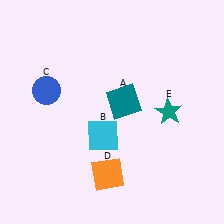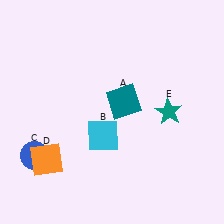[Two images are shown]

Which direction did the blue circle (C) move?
The blue circle (C) moved down.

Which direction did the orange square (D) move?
The orange square (D) moved left.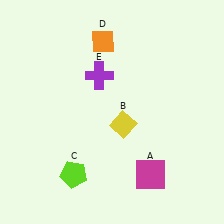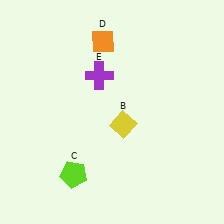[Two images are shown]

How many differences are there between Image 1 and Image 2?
There is 1 difference between the two images.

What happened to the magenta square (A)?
The magenta square (A) was removed in Image 2. It was in the bottom-right area of Image 1.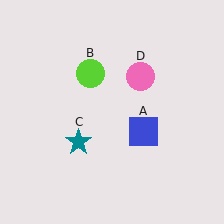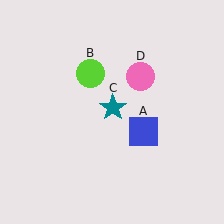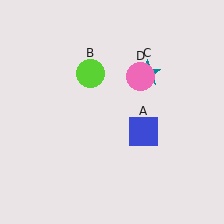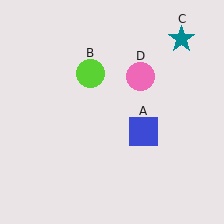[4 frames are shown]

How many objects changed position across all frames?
1 object changed position: teal star (object C).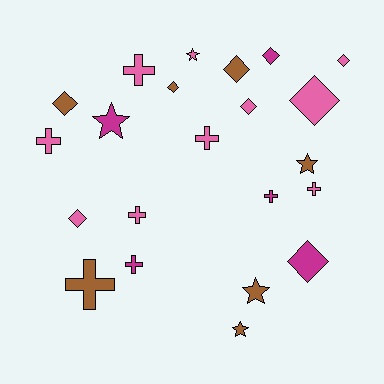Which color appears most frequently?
Pink, with 10 objects.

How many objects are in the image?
There are 22 objects.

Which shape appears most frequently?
Diamond, with 9 objects.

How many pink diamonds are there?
There are 4 pink diamonds.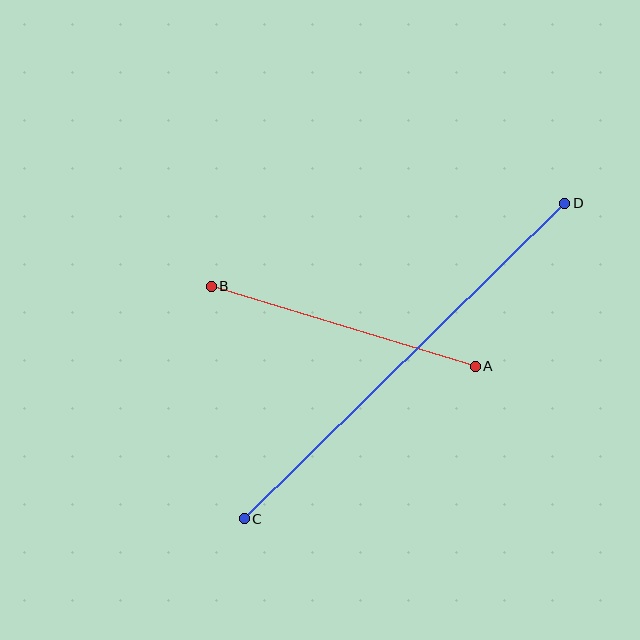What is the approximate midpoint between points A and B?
The midpoint is at approximately (343, 326) pixels.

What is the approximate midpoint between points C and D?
The midpoint is at approximately (405, 361) pixels.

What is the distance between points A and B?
The distance is approximately 276 pixels.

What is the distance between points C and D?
The distance is approximately 450 pixels.